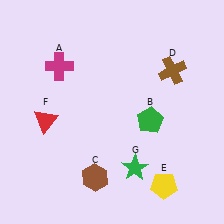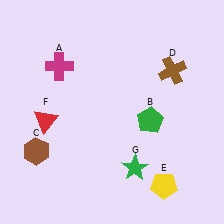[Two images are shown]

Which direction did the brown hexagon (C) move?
The brown hexagon (C) moved left.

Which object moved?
The brown hexagon (C) moved left.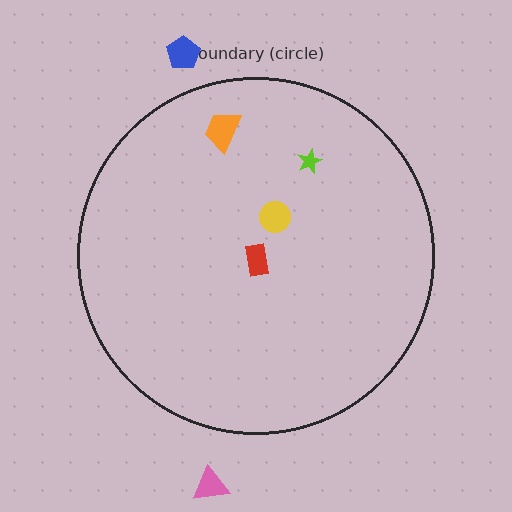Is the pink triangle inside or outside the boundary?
Outside.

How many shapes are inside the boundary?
4 inside, 2 outside.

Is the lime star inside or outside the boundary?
Inside.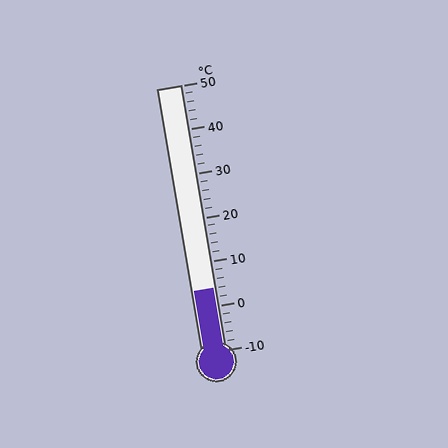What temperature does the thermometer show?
The thermometer shows approximately 4°C.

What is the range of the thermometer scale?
The thermometer scale ranges from -10°C to 50°C.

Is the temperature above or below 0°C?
The temperature is above 0°C.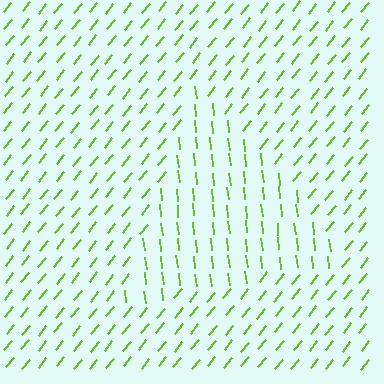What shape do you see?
I see a triangle.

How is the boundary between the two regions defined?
The boundary is defined purely by a change in line orientation (approximately 45 degrees difference). All lines are the same color and thickness.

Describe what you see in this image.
The image is filled with small lime line segments. A triangle region in the image has lines oriented differently from the surrounding lines, creating a visible texture boundary.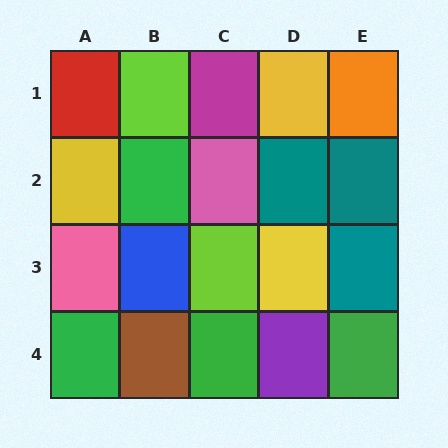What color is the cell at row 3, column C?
Lime.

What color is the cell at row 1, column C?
Magenta.